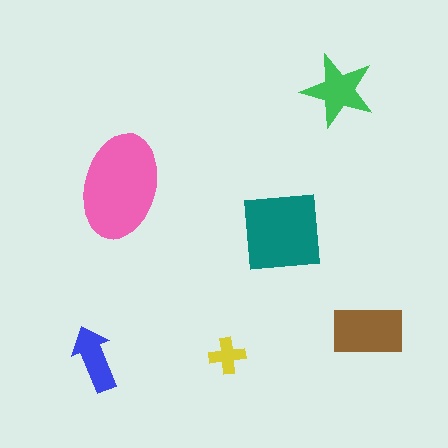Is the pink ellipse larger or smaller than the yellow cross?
Larger.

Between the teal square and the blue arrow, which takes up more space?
The teal square.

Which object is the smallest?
The yellow cross.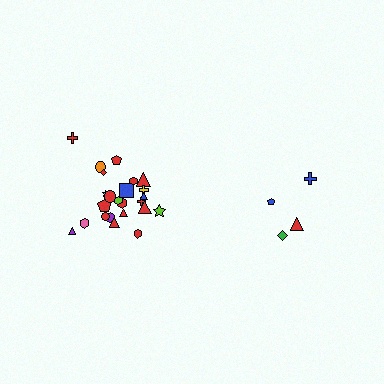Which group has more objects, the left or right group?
The left group.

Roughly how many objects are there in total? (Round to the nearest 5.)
Roughly 30 objects in total.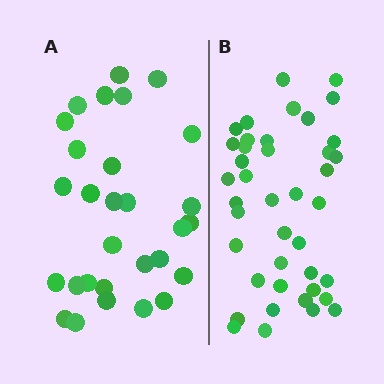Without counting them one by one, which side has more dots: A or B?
Region B (the right region) has more dots.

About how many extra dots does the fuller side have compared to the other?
Region B has roughly 12 or so more dots than region A.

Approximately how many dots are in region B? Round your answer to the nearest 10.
About 40 dots. (The exact count is 41, which rounds to 40.)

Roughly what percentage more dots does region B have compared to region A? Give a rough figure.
About 40% more.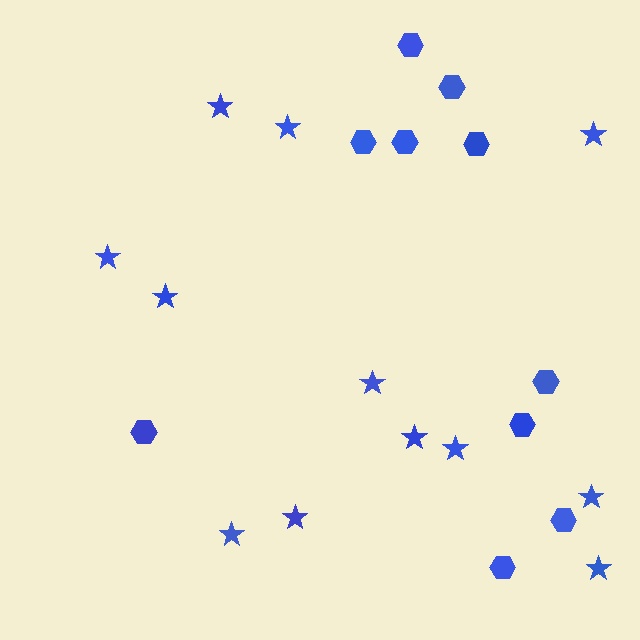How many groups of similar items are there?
There are 2 groups: one group of hexagons (10) and one group of stars (12).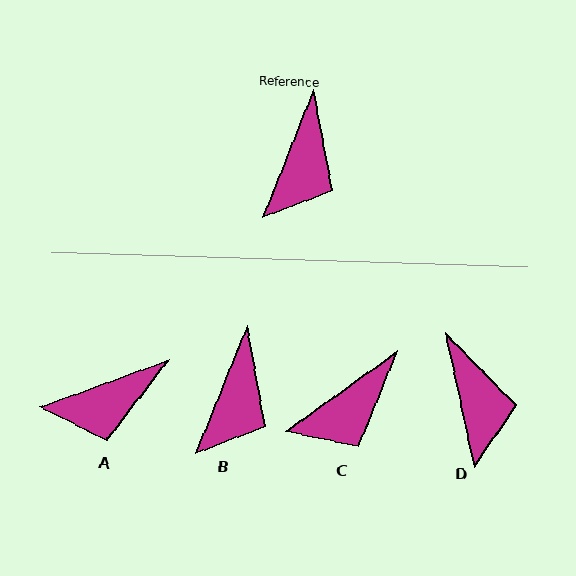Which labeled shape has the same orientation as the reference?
B.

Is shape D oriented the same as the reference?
No, it is off by about 34 degrees.